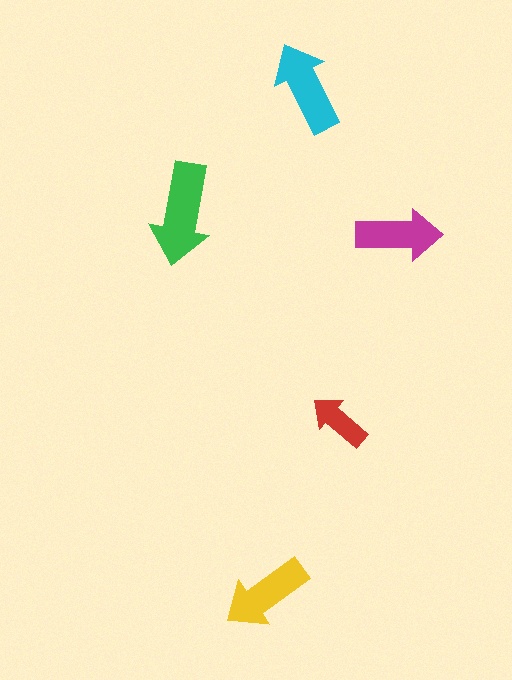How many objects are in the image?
There are 5 objects in the image.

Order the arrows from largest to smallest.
the green one, the cyan one, the yellow one, the magenta one, the red one.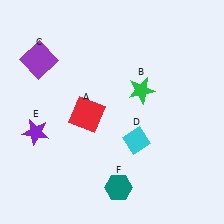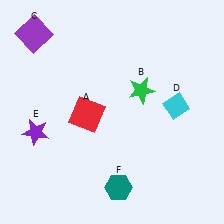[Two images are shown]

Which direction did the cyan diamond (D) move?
The cyan diamond (D) moved right.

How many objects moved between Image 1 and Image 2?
2 objects moved between the two images.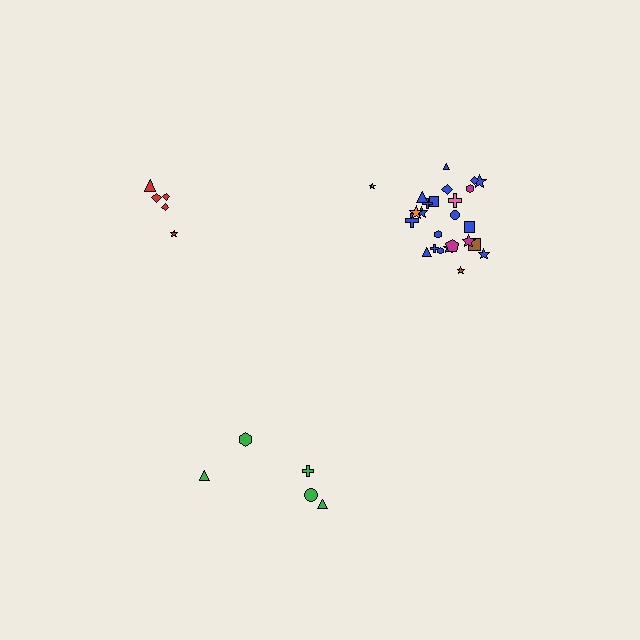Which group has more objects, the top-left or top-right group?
The top-right group.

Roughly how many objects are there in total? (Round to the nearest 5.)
Roughly 35 objects in total.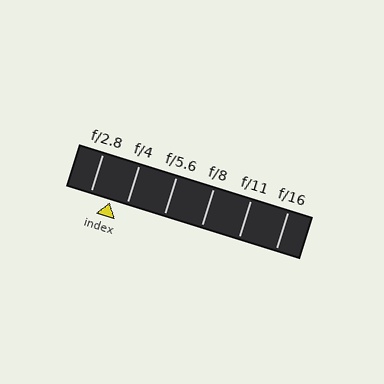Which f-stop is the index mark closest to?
The index mark is closest to f/4.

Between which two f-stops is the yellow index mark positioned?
The index mark is between f/2.8 and f/4.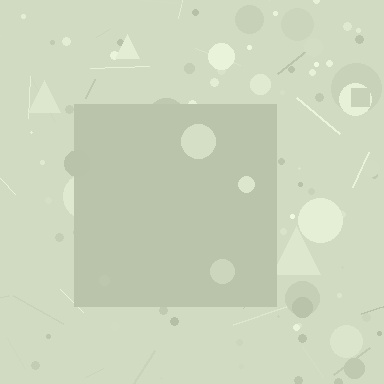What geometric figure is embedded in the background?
A square is embedded in the background.